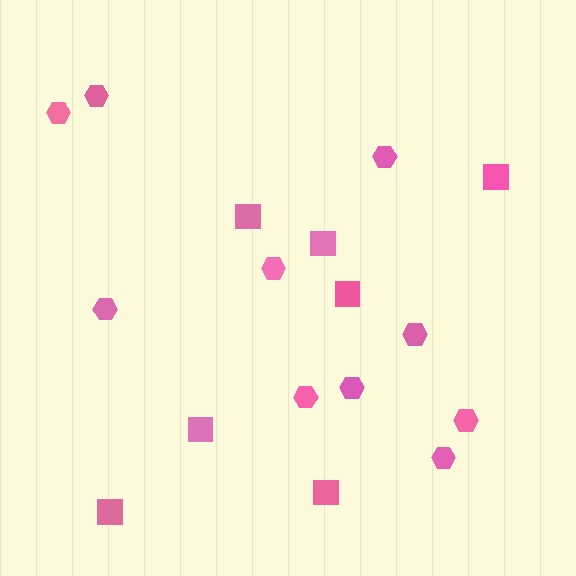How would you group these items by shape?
There are 2 groups: one group of hexagons (10) and one group of squares (7).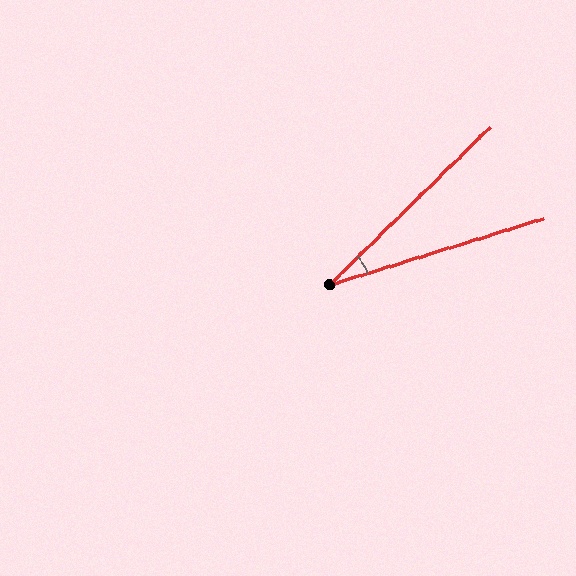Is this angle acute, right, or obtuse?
It is acute.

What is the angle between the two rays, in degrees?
Approximately 27 degrees.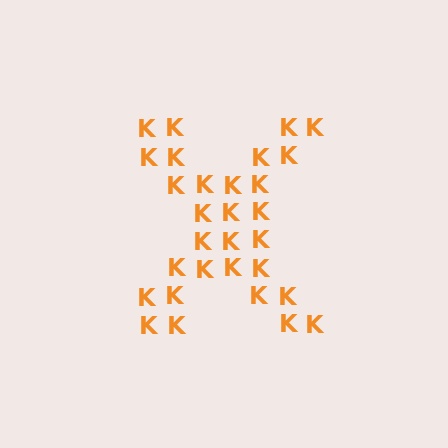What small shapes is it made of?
It is made of small letter K's.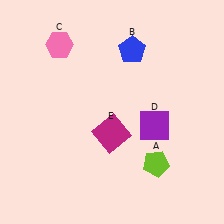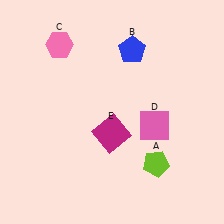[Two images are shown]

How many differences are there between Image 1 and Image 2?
There is 1 difference between the two images.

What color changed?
The square (D) changed from purple in Image 1 to pink in Image 2.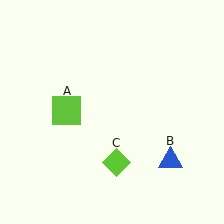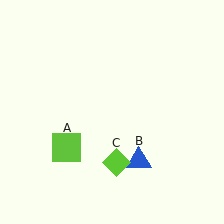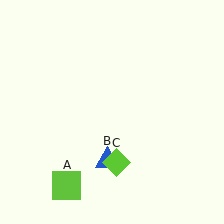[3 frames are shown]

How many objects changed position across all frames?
2 objects changed position: lime square (object A), blue triangle (object B).